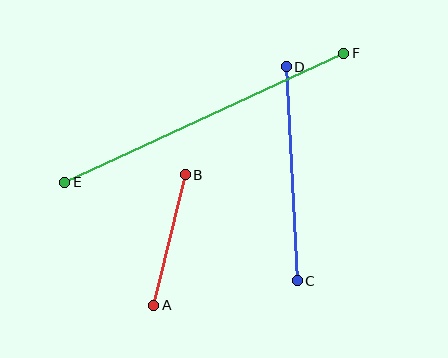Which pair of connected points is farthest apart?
Points E and F are farthest apart.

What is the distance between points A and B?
The distance is approximately 134 pixels.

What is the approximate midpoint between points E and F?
The midpoint is at approximately (204, 118) pixels.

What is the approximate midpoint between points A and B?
The midpoint is at approximately (170, 240) pixels.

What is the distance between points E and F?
The distance is approximately 307 pixels.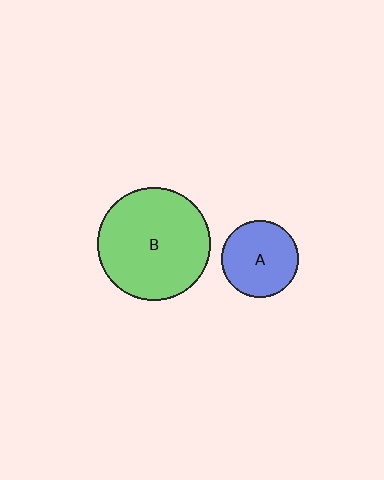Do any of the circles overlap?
No, none of the circles overlap.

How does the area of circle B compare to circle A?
Approximately 2.1 times.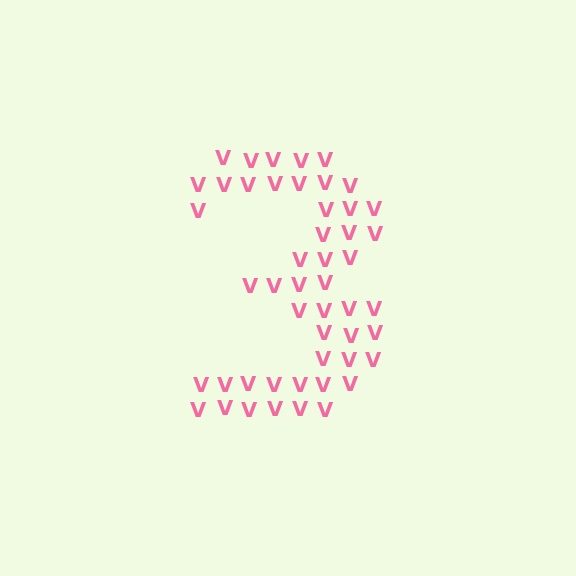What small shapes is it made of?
It is made of small letter V's.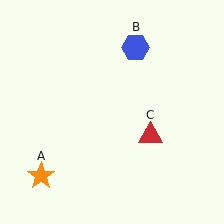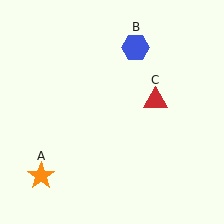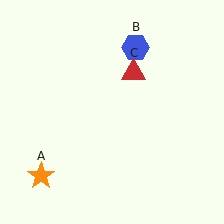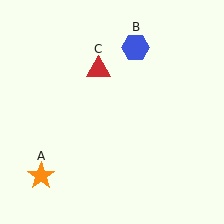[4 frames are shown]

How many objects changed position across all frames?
1 object changed position: red triangle (object C).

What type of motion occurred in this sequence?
The red triangle (object C) rotated counterclockwise around the center of the scene.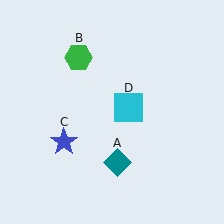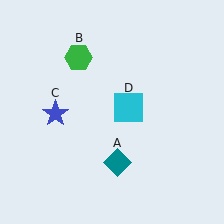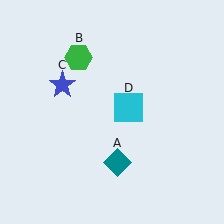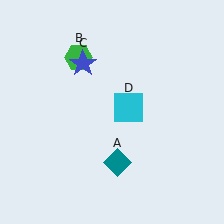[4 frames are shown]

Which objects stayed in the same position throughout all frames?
Teal diamond (object A) and green hexagon (object B) and cyan square (object D) remained stationary.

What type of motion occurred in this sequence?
The blue star (object C) rotated clockwise around the center of the scene.